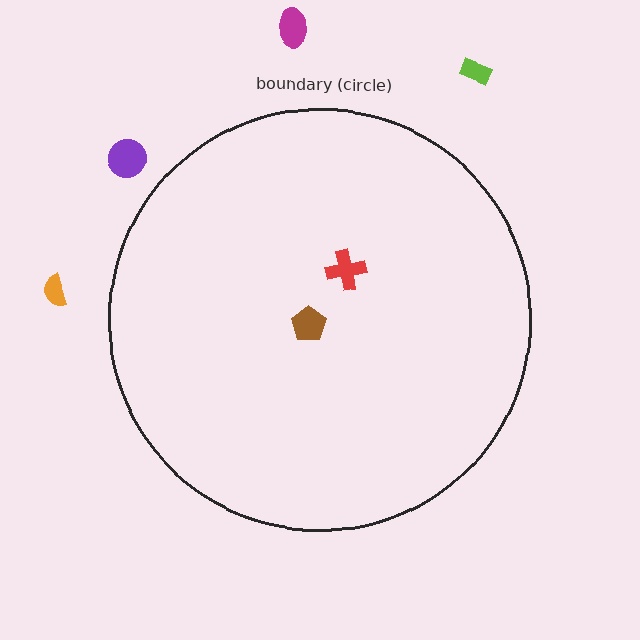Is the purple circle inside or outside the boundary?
Outside.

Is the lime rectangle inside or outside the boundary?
Outside.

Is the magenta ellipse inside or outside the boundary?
Outside.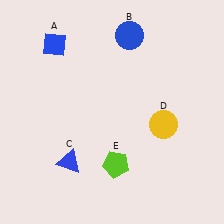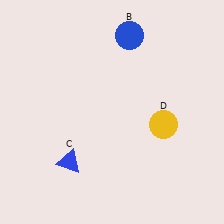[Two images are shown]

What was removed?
The lime pentagon (E), the blue diamond (A) were removed in Image 2.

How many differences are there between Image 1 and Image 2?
There are 2 differences between the two images.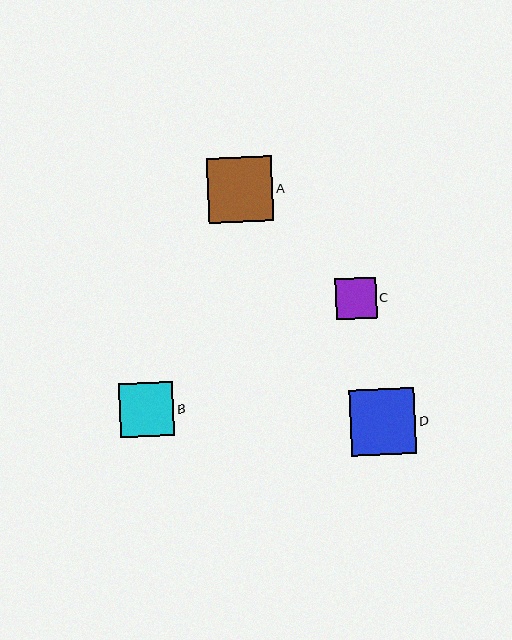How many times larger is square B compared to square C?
Square B is approximately 1.3 times the size of square C.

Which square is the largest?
Square D is the largest with a size of approximately 66 pixels.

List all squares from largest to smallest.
From largest to smallest: D, A, B, C.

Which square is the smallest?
Square C is the smallest with a size of approximately 41 pixels.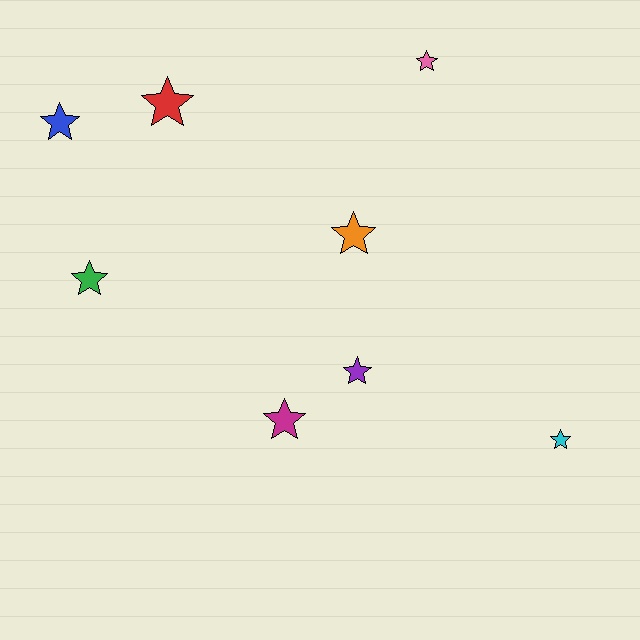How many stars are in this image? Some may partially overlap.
There are 8 stars.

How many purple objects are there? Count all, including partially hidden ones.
There is 1 purple object.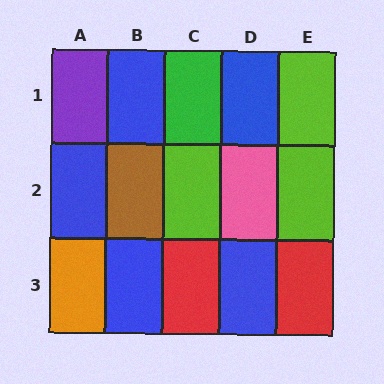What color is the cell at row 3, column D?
Blue.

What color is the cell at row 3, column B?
Blue.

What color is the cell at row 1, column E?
Lime.